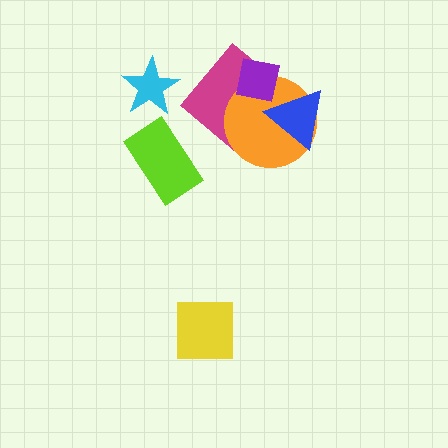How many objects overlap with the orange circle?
3 objects overlap with the orange circle.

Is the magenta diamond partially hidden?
Yes, it is partially covered by another shape.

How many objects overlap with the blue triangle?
3 objects overlap with the blue triangle.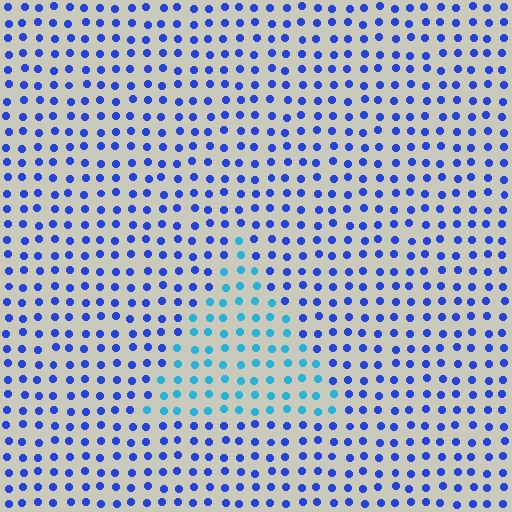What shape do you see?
I see a triangle.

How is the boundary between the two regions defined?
The boundary is defined purely by a slight shift in hue (about 38 degrees). Spacing, size, and orientation are identical on both sides.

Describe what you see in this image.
The image is filled with small blue elements in a uniform arrangement. A triangle-shaped region is visible where the elements are tinted to a slightly different hue, forming a subtle color boundary.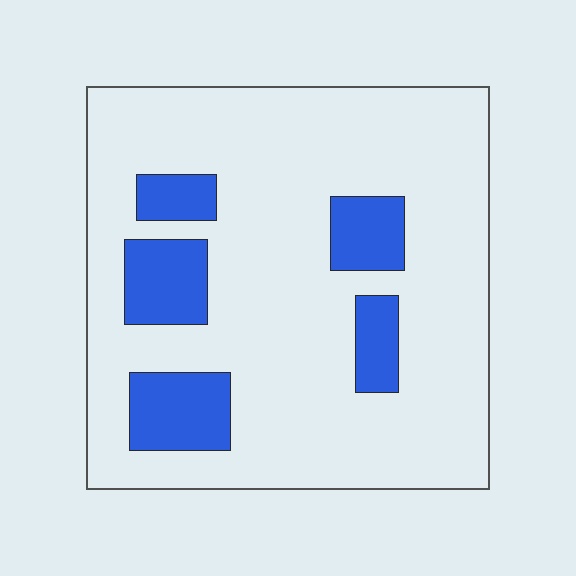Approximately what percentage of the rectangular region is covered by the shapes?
Approximately 20%.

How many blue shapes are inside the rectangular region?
5.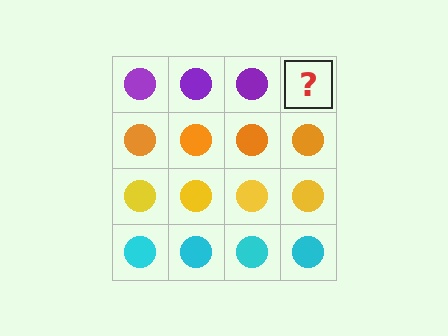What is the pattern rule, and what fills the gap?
The rule is that each row has a consistent color. The gap should be filled with a purple circle.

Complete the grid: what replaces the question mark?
The question mark should be replaced with a purple circle.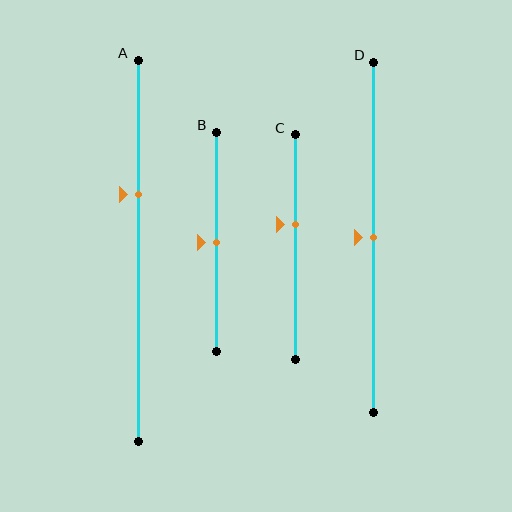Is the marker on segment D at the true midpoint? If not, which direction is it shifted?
Yes, the marker on segment D is at the true midpoint.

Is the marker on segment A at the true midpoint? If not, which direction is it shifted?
No, the marker on segment A is shifted upward by about 15% of the segment length.